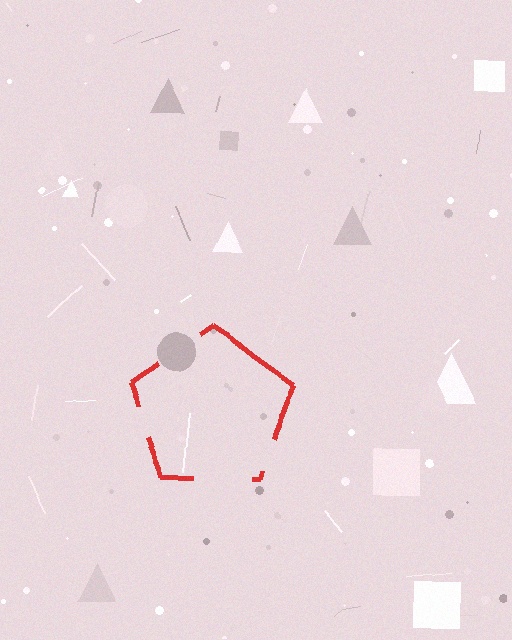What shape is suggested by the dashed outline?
The dashed outline suggests a pentagon.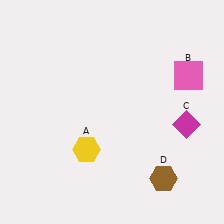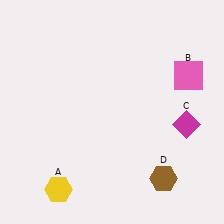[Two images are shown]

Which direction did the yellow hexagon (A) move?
The yellow hexagon (A) moved down.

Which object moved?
The yellow hexagon (A) moved down.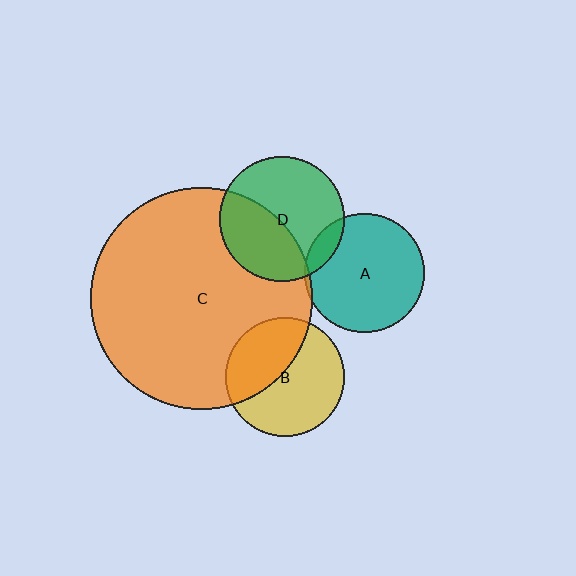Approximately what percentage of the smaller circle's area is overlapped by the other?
Approximately 40%.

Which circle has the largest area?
Circle C (orange).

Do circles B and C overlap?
Yes.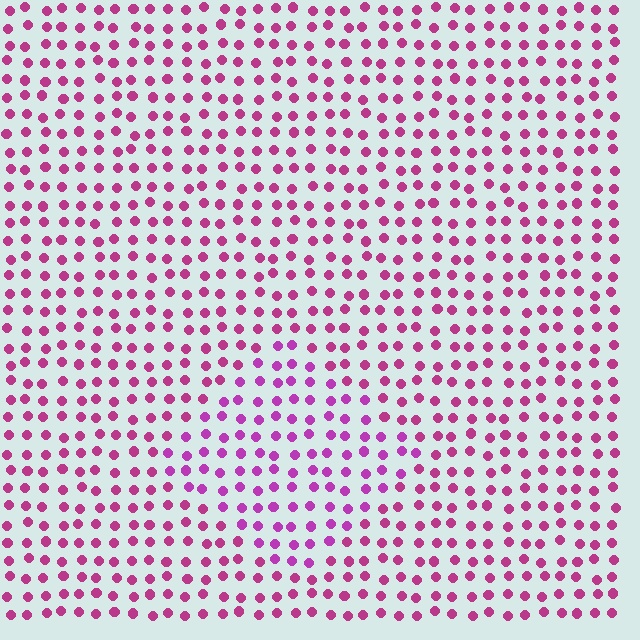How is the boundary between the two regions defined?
The boundary is defined purely by a slight shift in hue (about 20 degrees). Spacing, size, and orientation are identical on both sides.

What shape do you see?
I see a diamond.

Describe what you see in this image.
The image is filled with small magenta elements in a uniform arrangement. A diamond-shaped region is visible where the elements are tinted to a slightly different hue, forming a subtle color boundary.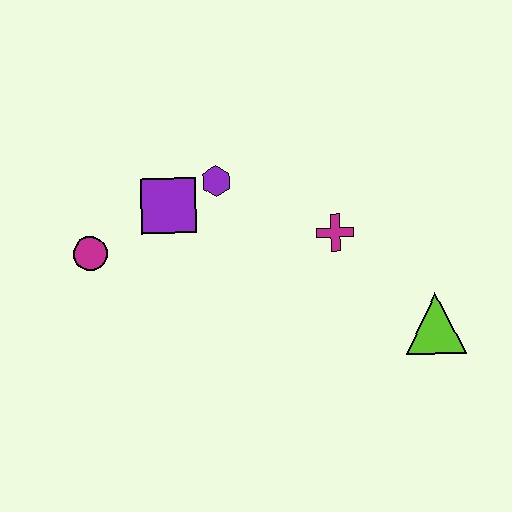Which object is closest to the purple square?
The purple hexagon is closest to the purple square.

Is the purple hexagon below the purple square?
No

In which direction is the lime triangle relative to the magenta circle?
The lime triangle is to the right of the magenta circle.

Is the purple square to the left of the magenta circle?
No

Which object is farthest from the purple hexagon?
The lime triangle is farthest from the purple hexagon.